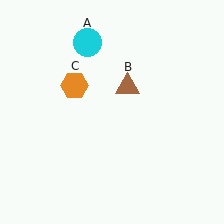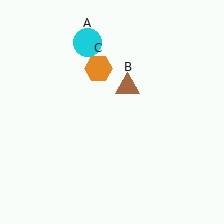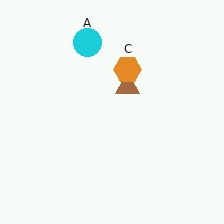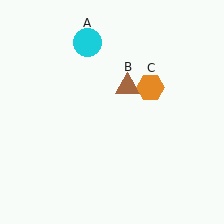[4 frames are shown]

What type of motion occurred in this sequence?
The orange hexagon (object C) rotated clockwise around the center of the scene.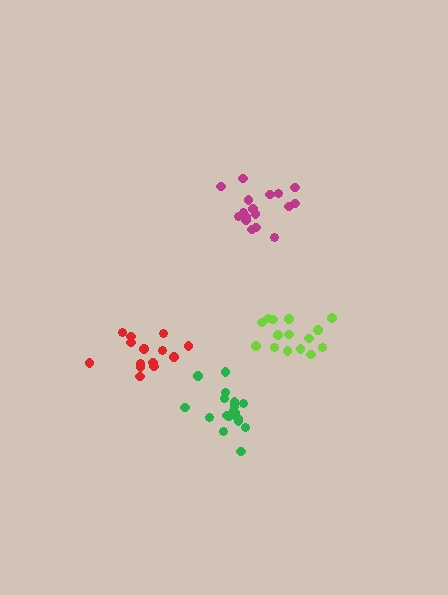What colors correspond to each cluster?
The clusters are colored: red, green, magenta, lime.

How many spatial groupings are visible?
There are 4 spatial groupings.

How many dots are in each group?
Group 1: 15 dots, Group 2: 18 dots, Group 3: 17 dots, Group 4: 15 dots (65 total).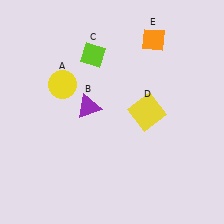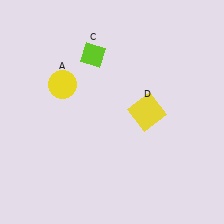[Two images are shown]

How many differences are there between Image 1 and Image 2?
There are 2 differences between the two images.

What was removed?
The purple triangle (B), the orange diamond (E) were removed in Image 2.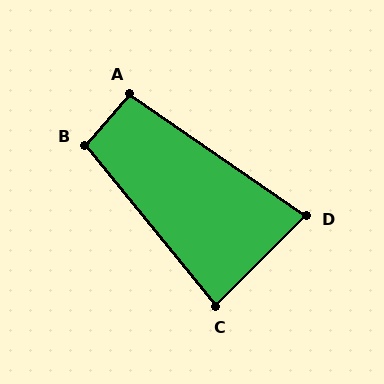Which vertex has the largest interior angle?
B, at approximately 100 degrees.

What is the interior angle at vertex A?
Approximately 96 degrees (obtuse).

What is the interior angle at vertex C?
Approximately 84 degrees (acute).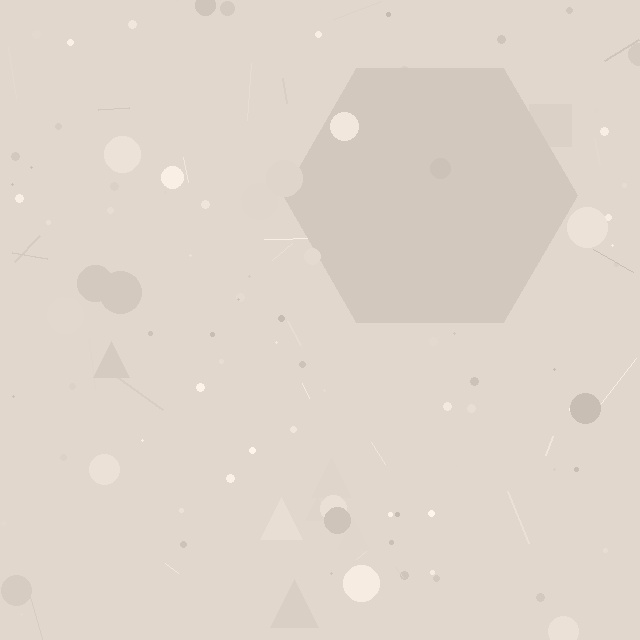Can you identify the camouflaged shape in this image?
The camouflaged shape is a hexagon.